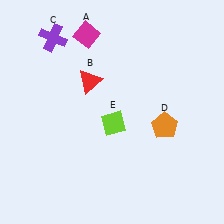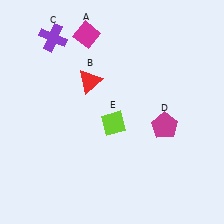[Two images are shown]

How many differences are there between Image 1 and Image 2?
There is 1 difference between the two images.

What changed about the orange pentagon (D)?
In Image 1, D is orange. In Image 2, it changed to magenta.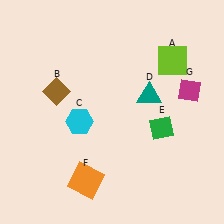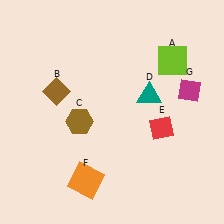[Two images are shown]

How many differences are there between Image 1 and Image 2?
There are 2 differences between the two images.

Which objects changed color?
C changed from cyan to brown. E changed from green to red.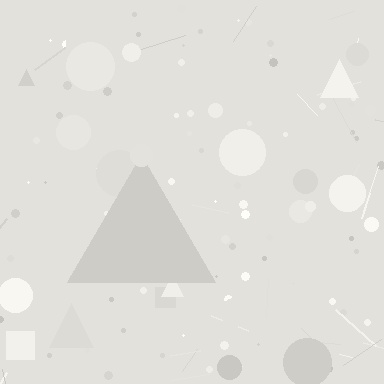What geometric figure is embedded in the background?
A triangle is embedded in the background.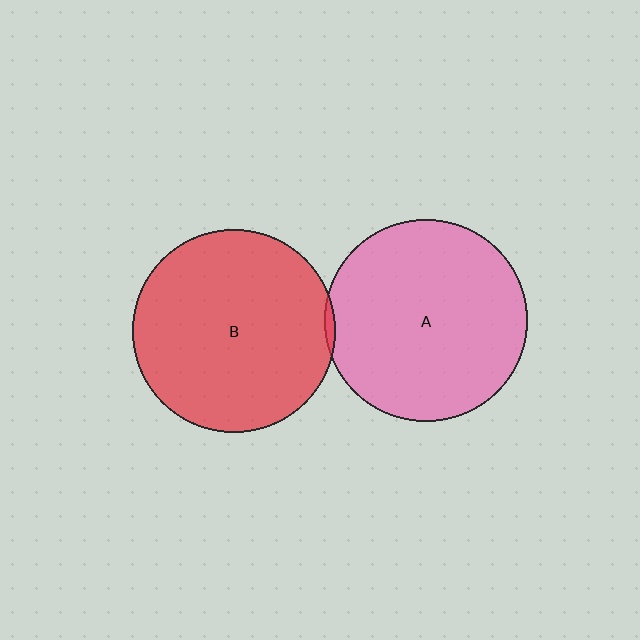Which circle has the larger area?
Circle B (red).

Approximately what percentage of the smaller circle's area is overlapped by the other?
Approximately 5%.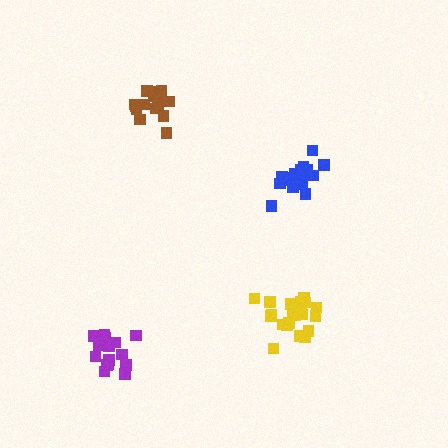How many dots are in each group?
Group 1: 18 dots, Group 2: 21 dots, Group 3: 15 dots, Group 4: 15 dots (69 total).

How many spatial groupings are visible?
There are 4 spatial groupings.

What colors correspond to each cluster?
The clusters are colored: blue, yellow, purple, brown.